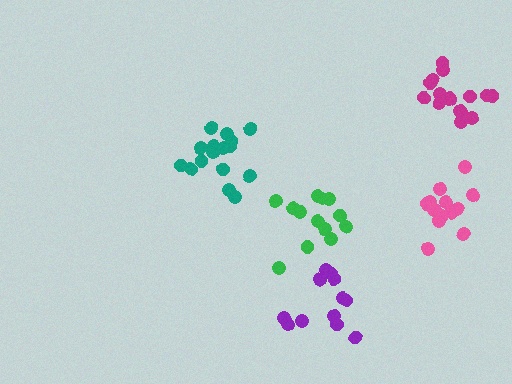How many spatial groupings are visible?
There are 5 spatial groupings.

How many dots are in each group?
Group 1: 13 dots, Group 2: 14 dots, Group 3: 16 dots, Group 4: 12 dots, Group 5: 16 dots (71 total).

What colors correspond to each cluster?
The clusters are colored: green, pink, teal, purple, magenta.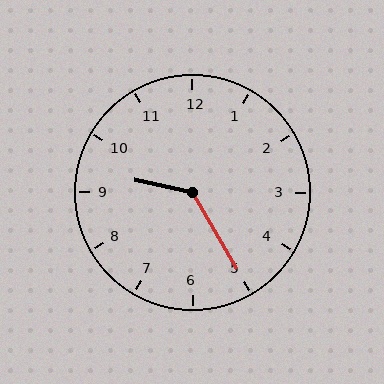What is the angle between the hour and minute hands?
Approximately 132 degrees.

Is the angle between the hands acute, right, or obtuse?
It is obtuse.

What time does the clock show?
9:25.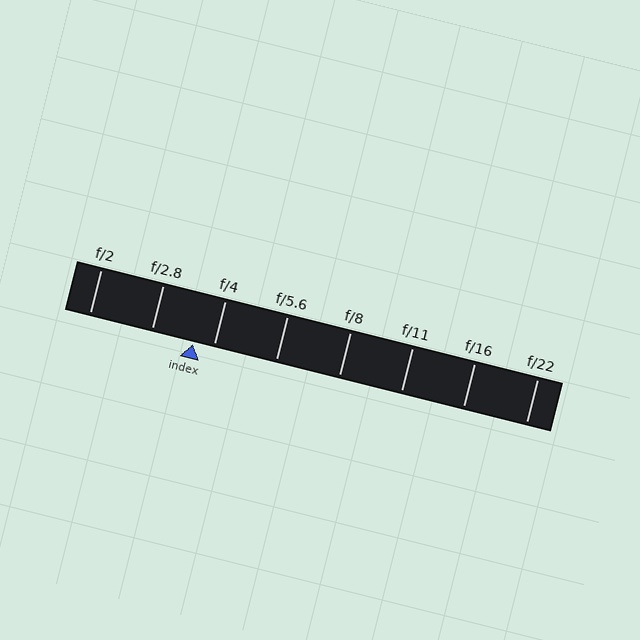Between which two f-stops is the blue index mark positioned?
The index mark is between f/2.8 and f/4.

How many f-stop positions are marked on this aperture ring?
There are 8 f-stop positions marked.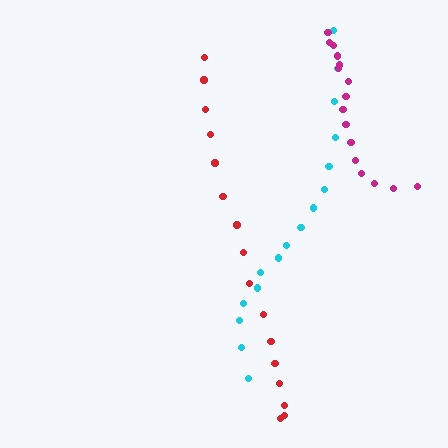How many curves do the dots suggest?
There are 3 distinct paths.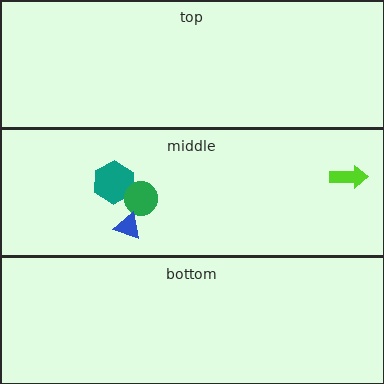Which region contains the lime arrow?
The middle region.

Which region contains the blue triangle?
The middle region.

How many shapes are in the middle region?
4.